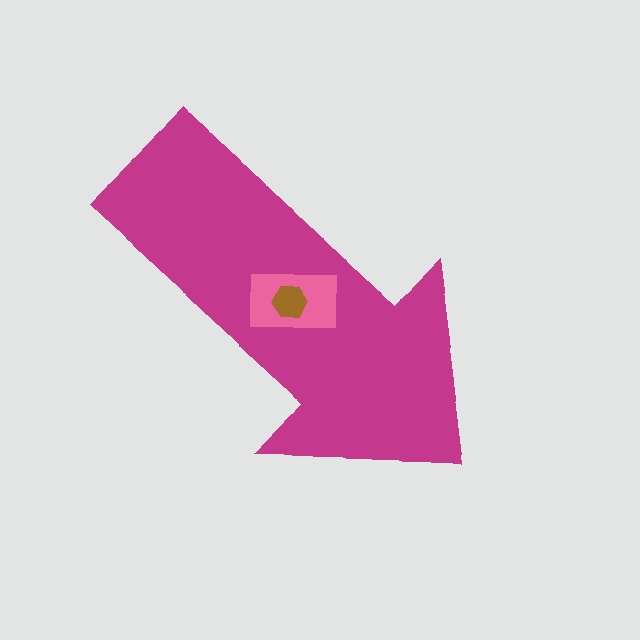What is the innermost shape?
The brown hexagon.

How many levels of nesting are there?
3.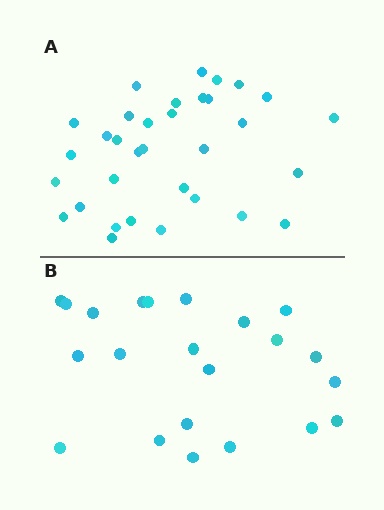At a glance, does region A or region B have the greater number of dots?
Region A (the top region) has more dots.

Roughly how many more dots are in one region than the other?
Region A has roughly 12 or so more dots than region B.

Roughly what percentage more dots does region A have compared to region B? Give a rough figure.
About 50% more.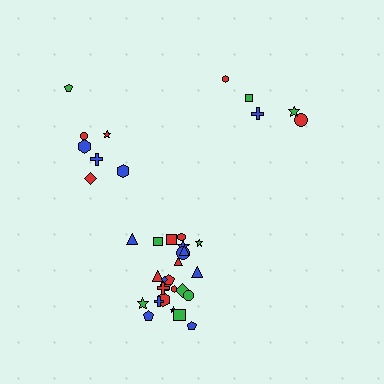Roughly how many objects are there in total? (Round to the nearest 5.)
Roughly 35 objects in total.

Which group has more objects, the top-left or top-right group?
The top-left group.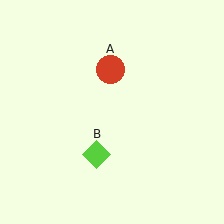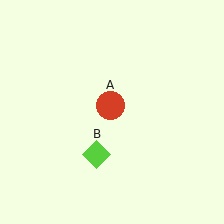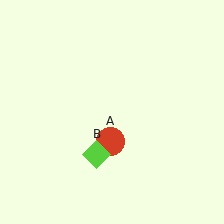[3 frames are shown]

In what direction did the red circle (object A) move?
The red circle (object A) moved down.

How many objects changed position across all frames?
1 object changed position: red circle (object A).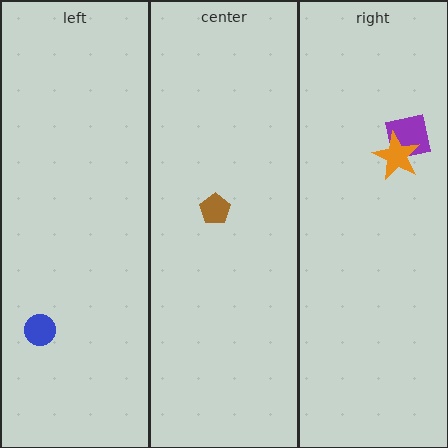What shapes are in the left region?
The blue circle.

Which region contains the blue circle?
The left region.